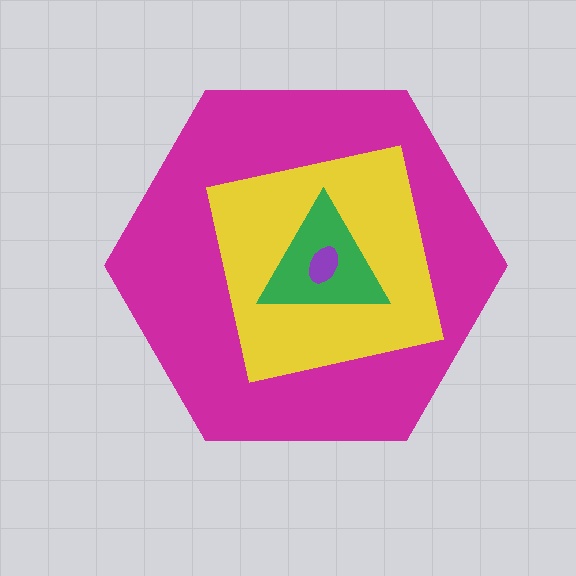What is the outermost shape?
The magenta hexagon.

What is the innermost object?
The purple ellipse.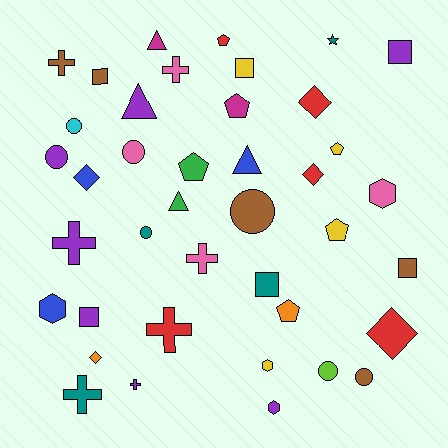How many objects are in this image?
There are 40 objects.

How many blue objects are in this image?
There are 3 blue objects.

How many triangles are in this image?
There are 4 triangles.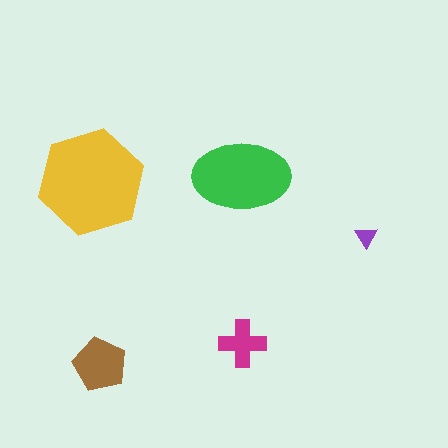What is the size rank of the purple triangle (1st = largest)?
5th.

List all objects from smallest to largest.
The purple triangle, the magenta cross, the brown pentagon, the green ellipse, the yellow hexagon.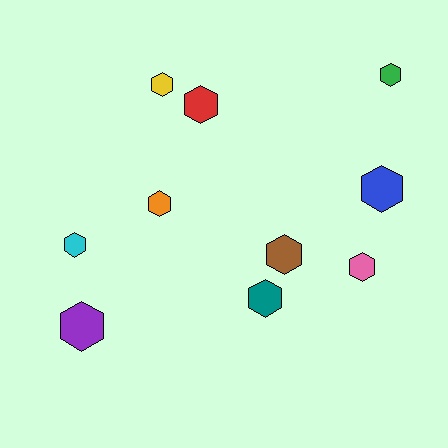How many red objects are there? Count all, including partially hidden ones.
There is 1 red object.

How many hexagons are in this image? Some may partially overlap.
There are 10 hexagons.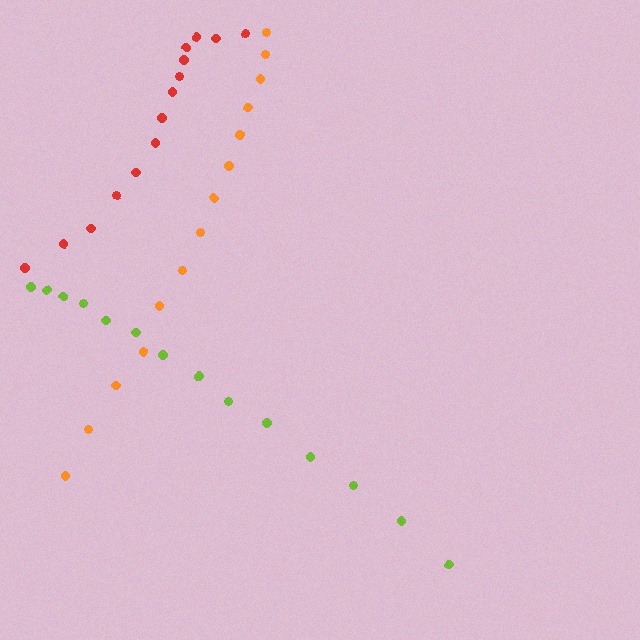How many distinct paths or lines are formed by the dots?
There are 3 distinct paths.